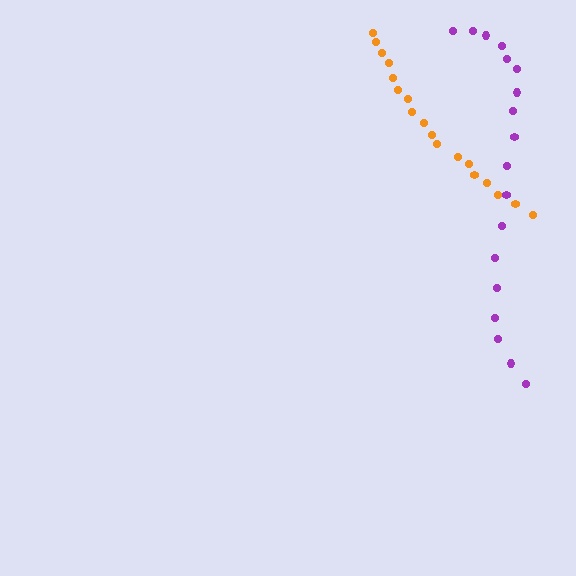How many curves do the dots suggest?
There are 2 distinct paths.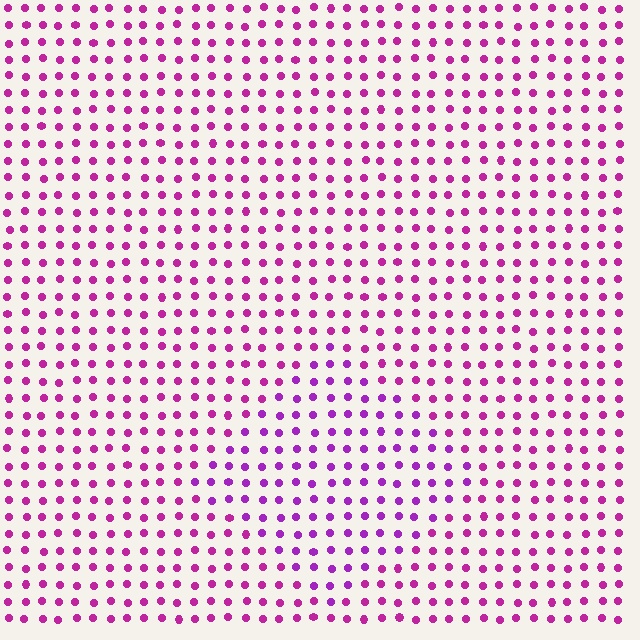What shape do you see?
I see a diamond.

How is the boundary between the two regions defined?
The boundary is defined purely by a slight shift in hue (about 24 degrees). Spacing, size, and orientation are identical on both sides.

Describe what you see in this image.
The image is filled with small magenta elements in a uniform arrangement. A diamond-shaped region is visible where the elements are tinted to a slightly different hue, forming a subtle color boundary.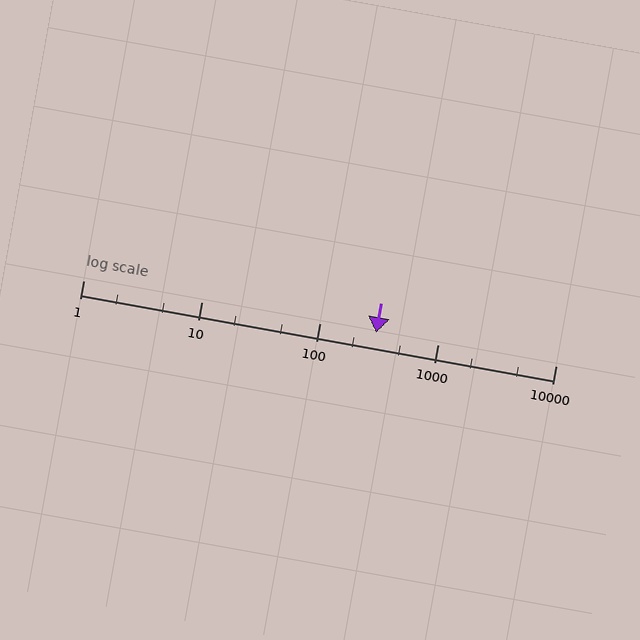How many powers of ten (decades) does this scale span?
The scale spans 4 decades, from 1 to 10000.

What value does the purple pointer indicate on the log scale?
The pointer indicates approximately 300.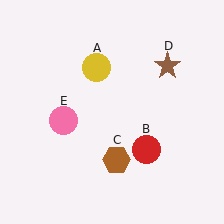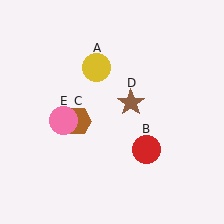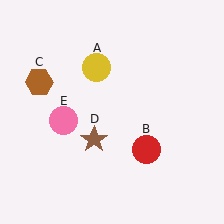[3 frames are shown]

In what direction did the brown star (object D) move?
The brown star (object D) moved down and to the left.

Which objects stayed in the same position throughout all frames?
Yellow circle (object A) and red circle (object B) and pink circle (object E) remained stationary.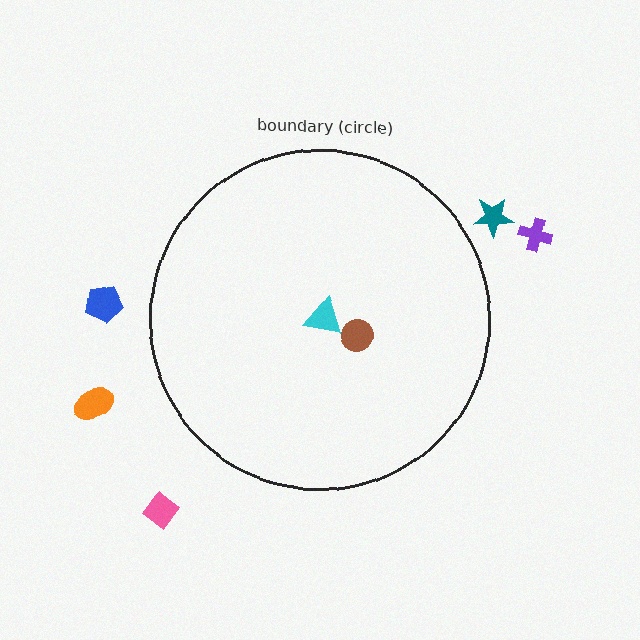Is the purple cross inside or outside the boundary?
Outside.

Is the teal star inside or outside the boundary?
Outside.